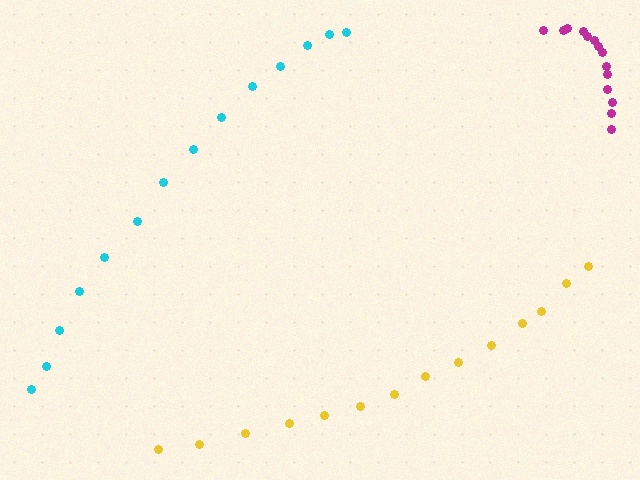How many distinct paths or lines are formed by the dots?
There are 3 distinct paths.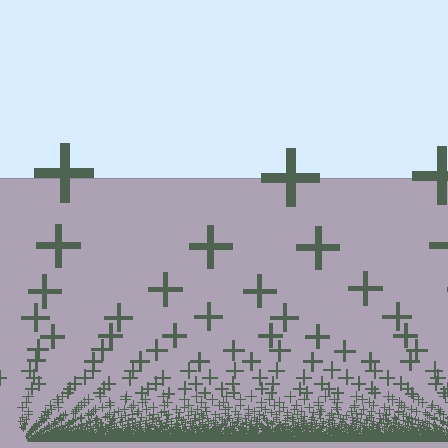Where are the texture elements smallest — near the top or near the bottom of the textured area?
Near the bottom.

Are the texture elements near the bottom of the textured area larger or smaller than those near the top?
Smaller. The gradient is inverted — elements near the bottom are smaller and denser.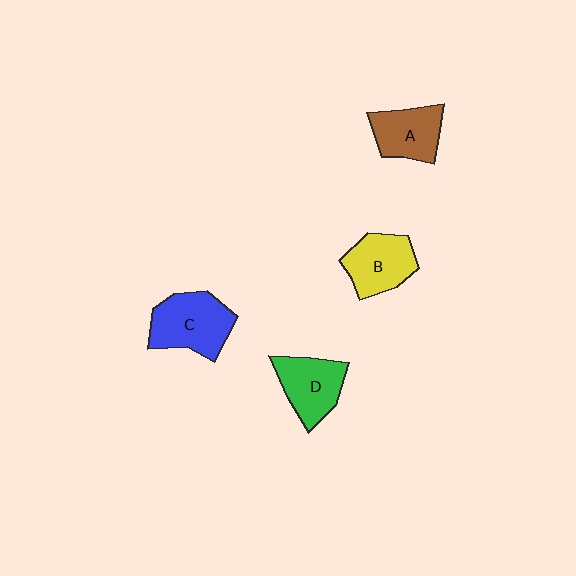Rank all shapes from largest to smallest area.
From largest to smallest: C (blue), B (yellow), D (green), A (brown).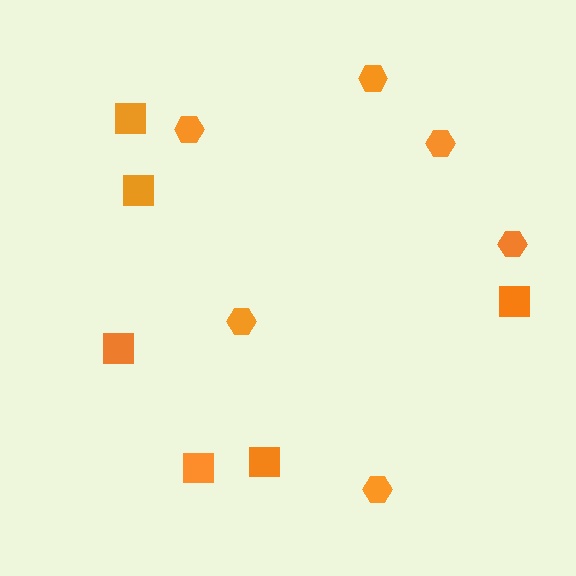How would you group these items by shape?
There are 2 groups: one group of squares (6) and one group of hexagons (6).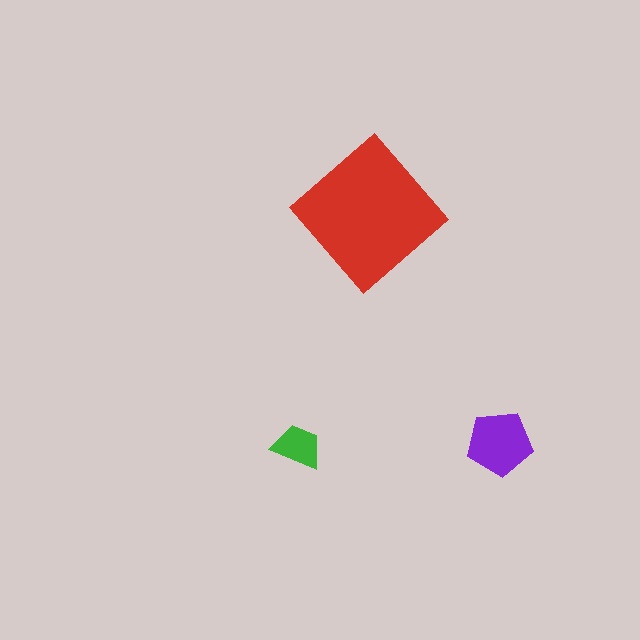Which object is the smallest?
The green trapezoid.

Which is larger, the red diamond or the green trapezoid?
The red diamond.